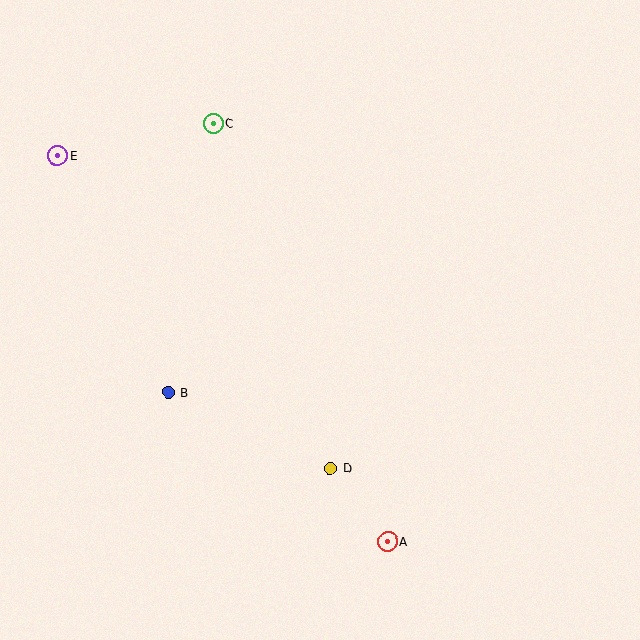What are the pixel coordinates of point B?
Point B is at (168, 392).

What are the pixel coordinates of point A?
Point A is at (388, 542).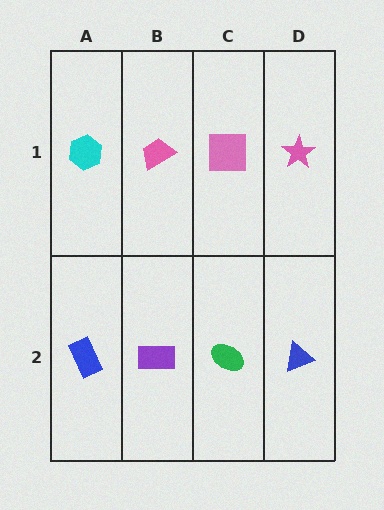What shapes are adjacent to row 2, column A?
A cyan hexagon (row 1, column A), a purple rectangle (row 2, column B).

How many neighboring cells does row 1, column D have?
2.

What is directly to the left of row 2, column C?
A purple rectangle.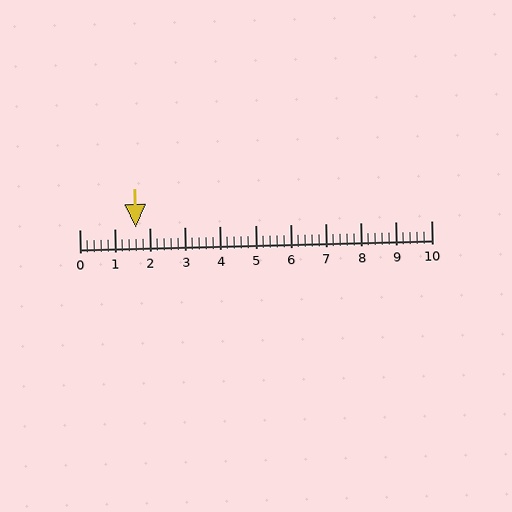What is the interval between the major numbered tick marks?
The major tick marks are spaced 1 units apart.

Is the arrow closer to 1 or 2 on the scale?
The arrow is closer to 2.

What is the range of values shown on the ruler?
The ruler shows values from 0 to 10.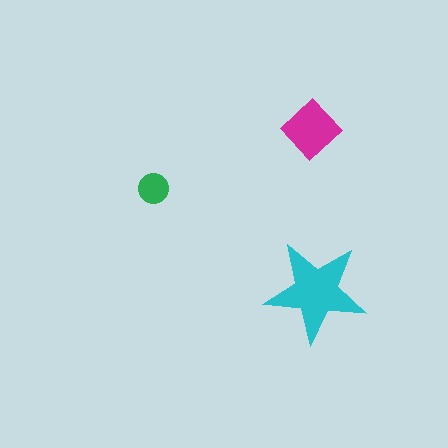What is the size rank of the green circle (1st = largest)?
3rd.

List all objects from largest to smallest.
The cyan star, the magenta diamond, the green circle.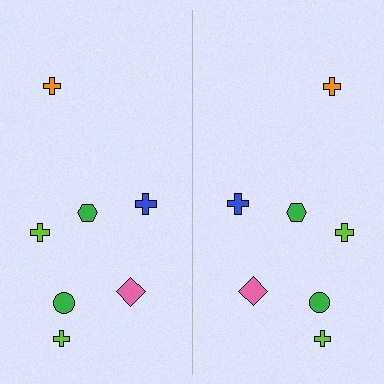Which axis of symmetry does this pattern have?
The pattern has a vertical axis of symmetry running through the center of the image.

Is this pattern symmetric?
Yes, this pattern has bilateral (reflection) symmetry.